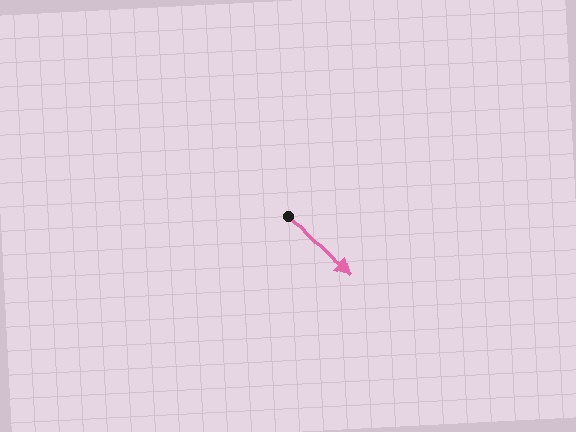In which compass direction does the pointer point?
Southeast.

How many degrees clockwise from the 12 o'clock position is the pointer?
Approximately 136 degrees.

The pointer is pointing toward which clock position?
Roughly 5 o'clock.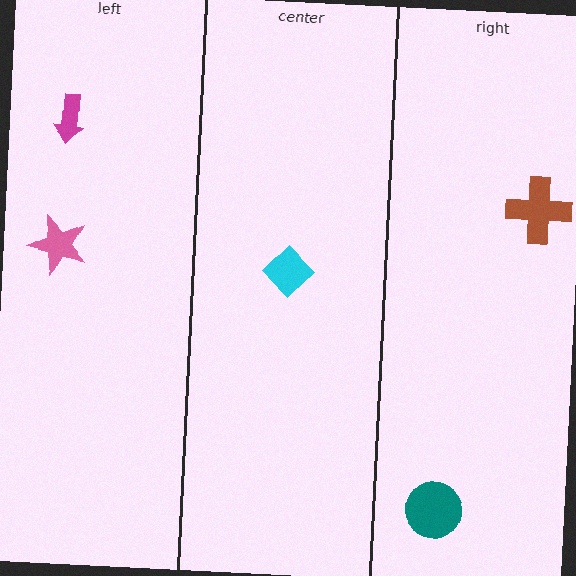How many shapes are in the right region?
2.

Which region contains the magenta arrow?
The left region.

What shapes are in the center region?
The cyan diamond.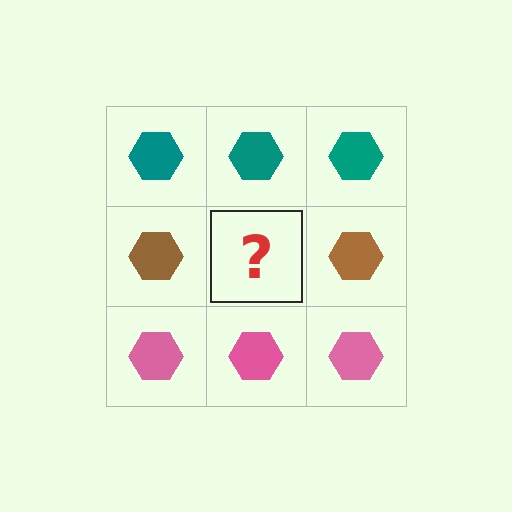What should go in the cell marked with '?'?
The missing cell should contain a brown hexagon.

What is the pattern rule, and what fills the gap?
The rule is that each row has a consistent color. The gap should be filled with a brown hexagon.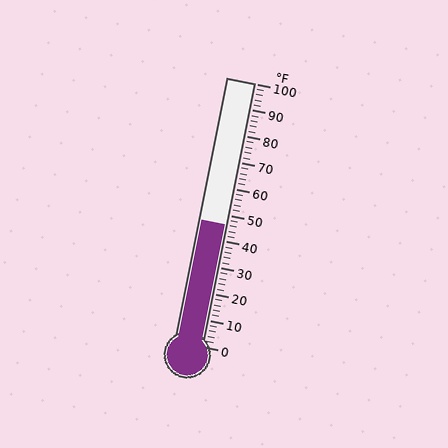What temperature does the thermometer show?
The thermometer shows approximately 46°F.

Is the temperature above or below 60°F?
The temperature is below 60°F.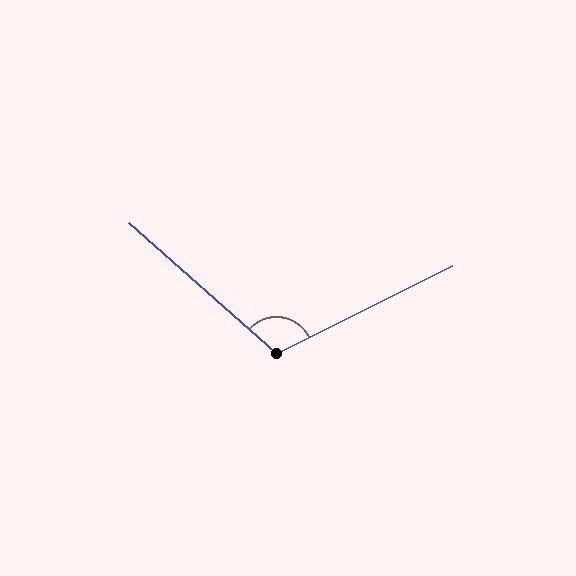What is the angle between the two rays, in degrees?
Approximately 112 degrees.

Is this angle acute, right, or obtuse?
It is obtuse.